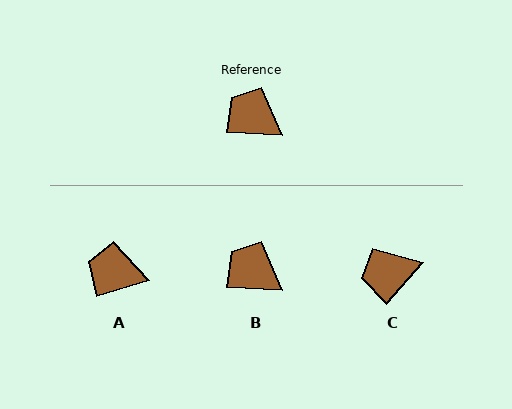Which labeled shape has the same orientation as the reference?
B.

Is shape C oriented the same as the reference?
No, it is off by about 52 degrees.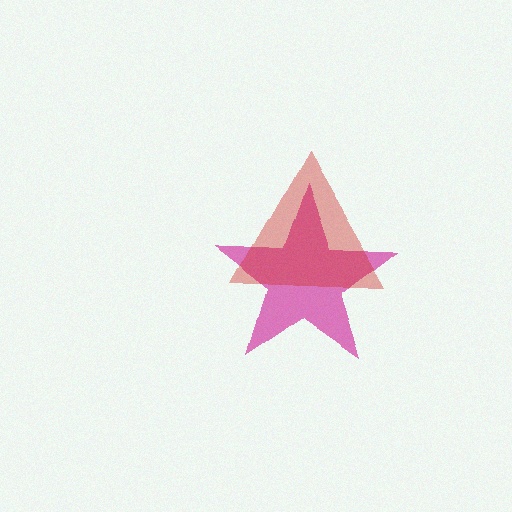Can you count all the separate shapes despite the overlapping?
Yes, there are 2 separate shapes.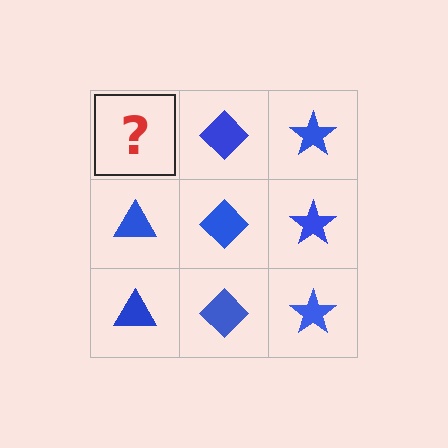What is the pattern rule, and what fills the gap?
The rule is that each column has a consistent shape. The gap should be filled with a blue triangle.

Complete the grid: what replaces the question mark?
The question mark should be replaced with a blue triangle.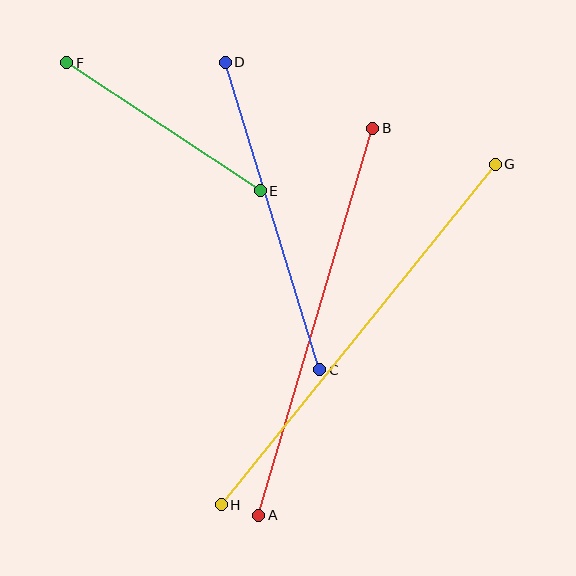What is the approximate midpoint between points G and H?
The midpoint is at approximately (358, 334) pixels.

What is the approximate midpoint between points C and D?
The midpoint is at approximately (272, 216) pixels.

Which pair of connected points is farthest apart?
Points G and H are farthest apart.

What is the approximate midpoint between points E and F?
The midpoint is at approximately (164, 127) pixels.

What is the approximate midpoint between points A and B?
The midpoint is at approximately (316, 322) pixels.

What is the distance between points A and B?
The distance is approximately 403 pixels.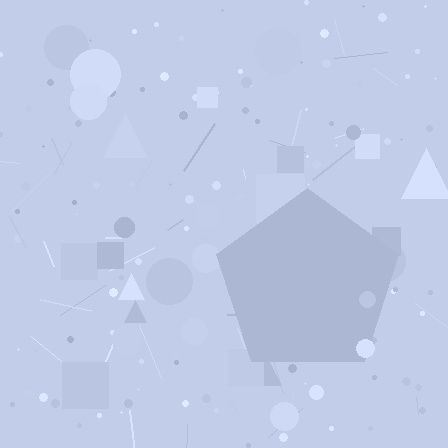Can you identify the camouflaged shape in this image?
The camouflaged shape is a pentagon.